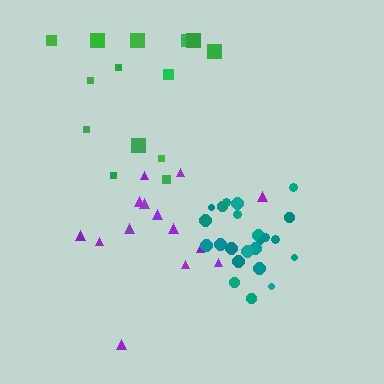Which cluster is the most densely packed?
Teal.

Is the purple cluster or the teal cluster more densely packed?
Teal.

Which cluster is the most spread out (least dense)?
Green.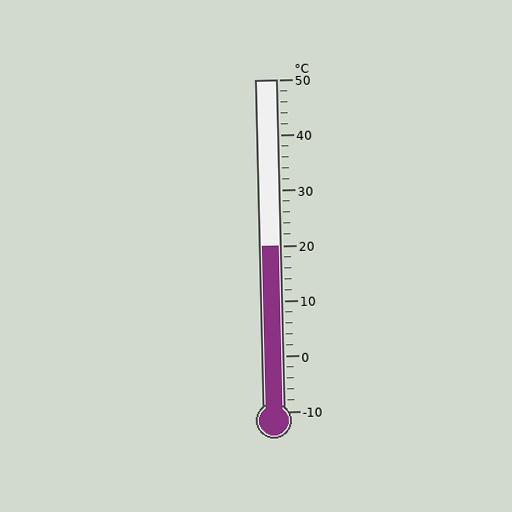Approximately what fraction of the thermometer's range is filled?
The thermometer is filled to approximately 50% of its range.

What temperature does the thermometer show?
The thermometer shows approximately 20°C.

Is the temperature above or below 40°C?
The temperature is below 40°C.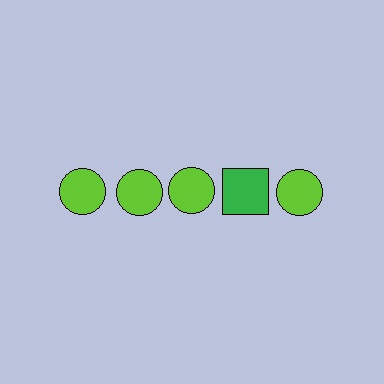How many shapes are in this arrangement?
There are 5 shapes arranged in a grid pattern.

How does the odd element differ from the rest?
It differs in both color (green instead of lime) and shape (square instead of circle).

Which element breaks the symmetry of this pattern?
The green square in the top row, second from right column breaks the symmetry. All other shapes are lime circles.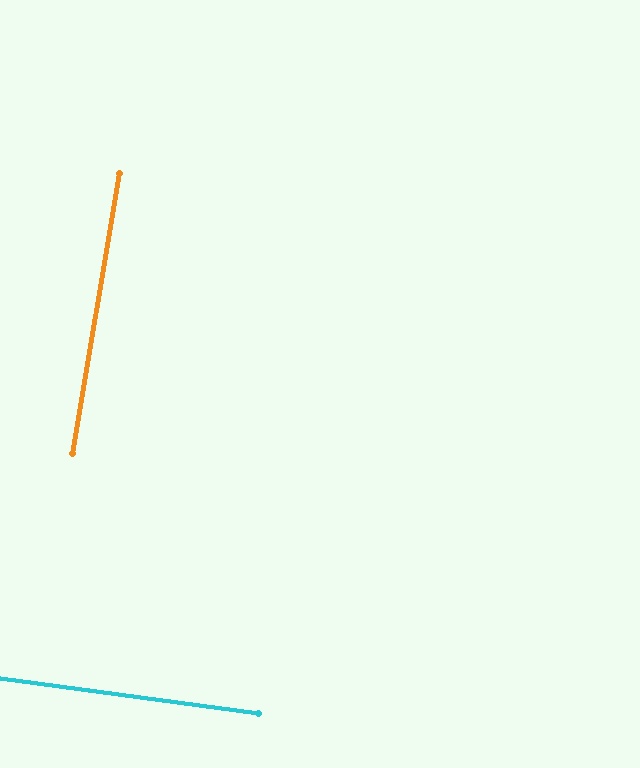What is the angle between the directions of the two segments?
Approximately 88 degrees.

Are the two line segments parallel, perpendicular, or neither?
Perpendicular — they meet at approximately 88°.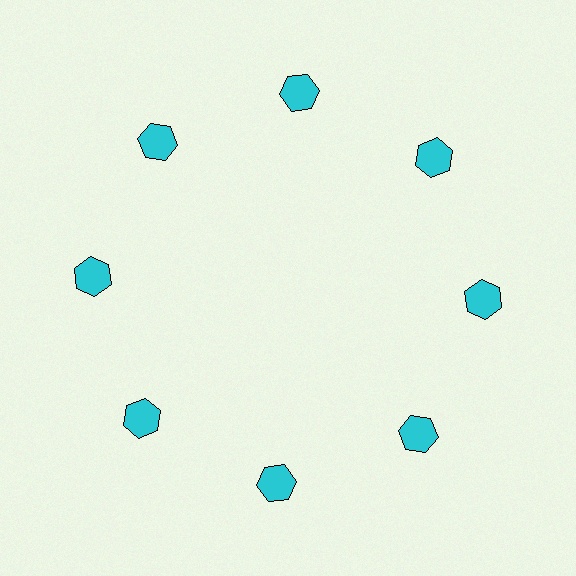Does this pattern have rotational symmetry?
Yes, this pattern has 8-fold rotational symmetry. It looks the same after rotating 45 degrees around the center.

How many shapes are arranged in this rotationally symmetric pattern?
There are 8 shapes, arranged in 8 groups of 1.